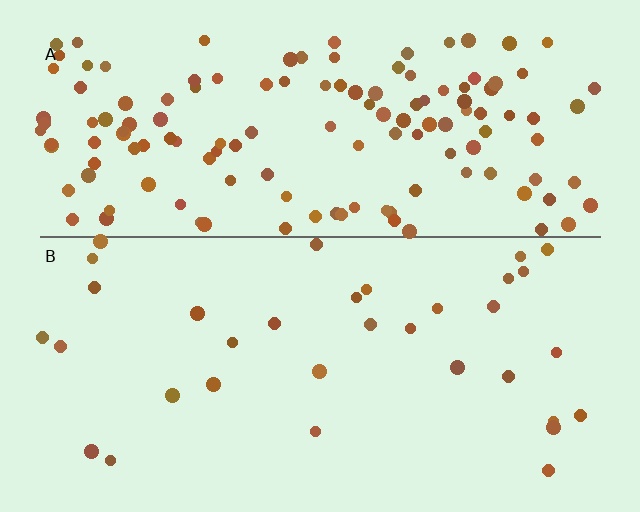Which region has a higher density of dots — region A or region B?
A (the top).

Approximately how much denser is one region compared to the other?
Approximately 4.2× — region A over region B.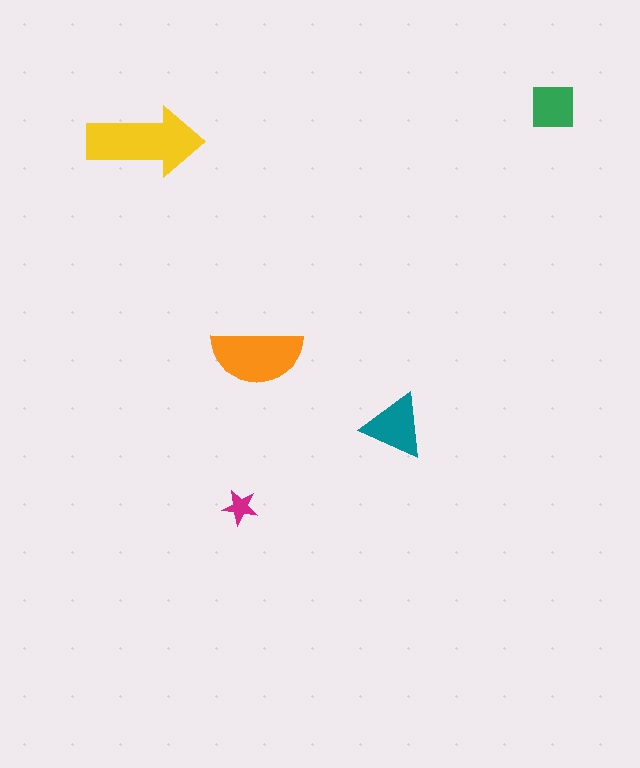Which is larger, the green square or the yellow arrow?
The yellow arrow.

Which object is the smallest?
The magenta star.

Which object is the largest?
The yellow arrow.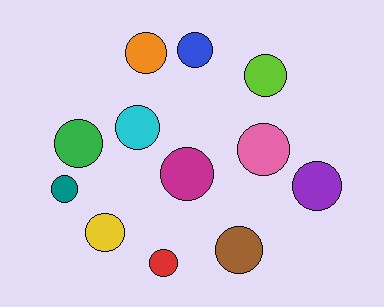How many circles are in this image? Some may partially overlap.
There are 12 circles.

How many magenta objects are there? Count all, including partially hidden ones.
There is 1 magenta object.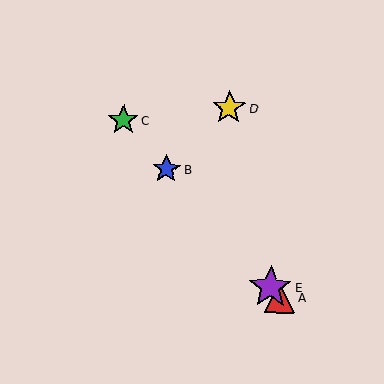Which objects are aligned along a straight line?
Objects A, B, C, E are aligned along a straight line.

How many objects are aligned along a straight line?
4 objects (A, B, C, E) are aligned along a straight line.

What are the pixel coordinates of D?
Object D is at (229, 108).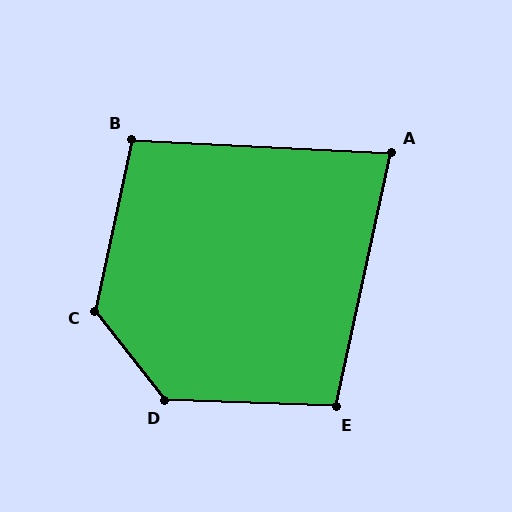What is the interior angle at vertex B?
Approximately 99 degrees (obtuse).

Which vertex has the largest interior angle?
D, at approximately 130 degrees.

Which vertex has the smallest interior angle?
A, at approximately 81 degrees.